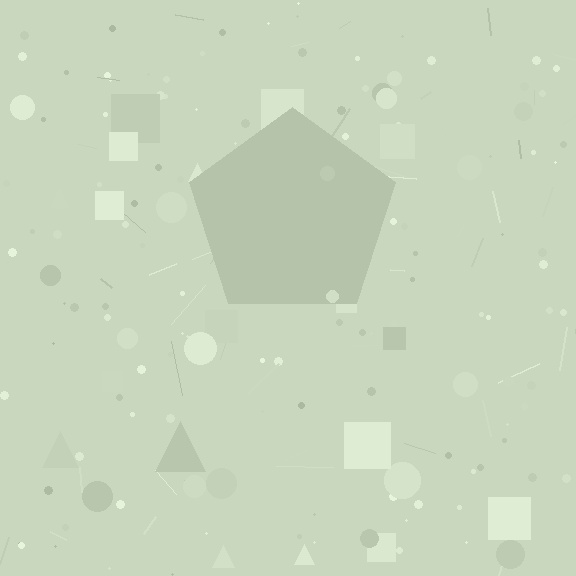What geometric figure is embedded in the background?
A pentagon is embedded in the background.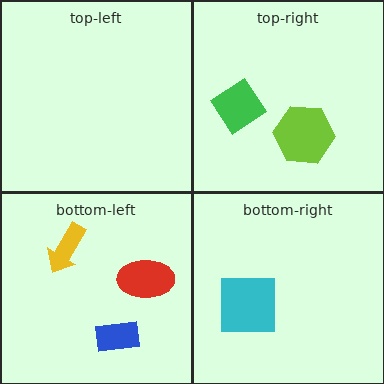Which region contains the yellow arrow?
The bottom-left region.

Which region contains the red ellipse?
The bottom-left region.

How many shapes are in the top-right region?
2.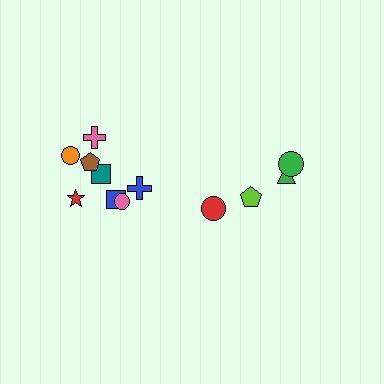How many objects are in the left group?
There are 8 objects.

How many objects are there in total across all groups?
There are 12 objects.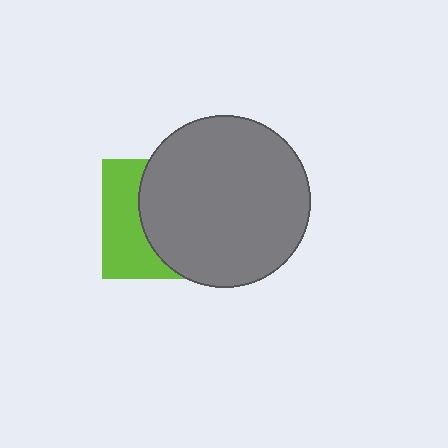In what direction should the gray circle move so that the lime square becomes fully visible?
The gray circle should move right. That is the shortest direction to clear the overlap and leave the lime square fully visible.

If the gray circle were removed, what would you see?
You would see the complete lime square.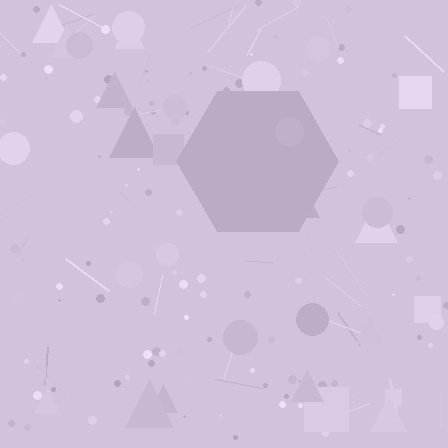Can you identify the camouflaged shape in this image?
The camouflaged shape is a hexagon.